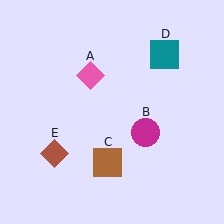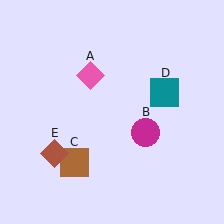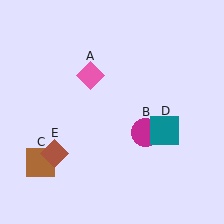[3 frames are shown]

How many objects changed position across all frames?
2 objects changed position: brown square (object C), teal square (object D).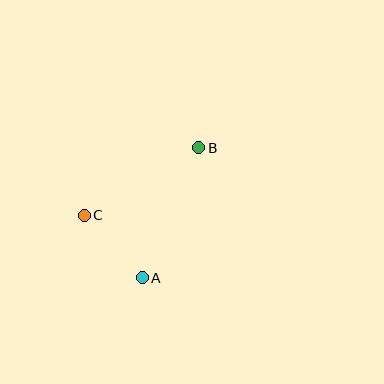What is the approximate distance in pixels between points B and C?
The distance between B and C is approximately 133 pixels.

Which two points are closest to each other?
Points A and C are closest to each other.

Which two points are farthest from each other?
Points A and B are farthest from each other.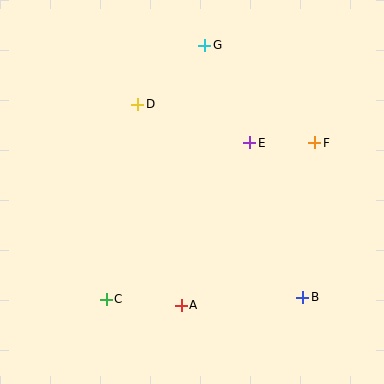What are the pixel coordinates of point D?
Point D is at (138, 104).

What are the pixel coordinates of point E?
Point E is at (250, 143).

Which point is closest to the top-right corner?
Point F is closest to the top-right corner.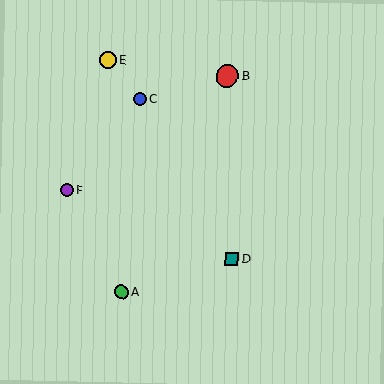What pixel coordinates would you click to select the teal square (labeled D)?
Click at (231, 259) to select the teal square D.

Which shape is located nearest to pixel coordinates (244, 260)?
The teal square (labeled D) at (231, 259) is nearest to that location.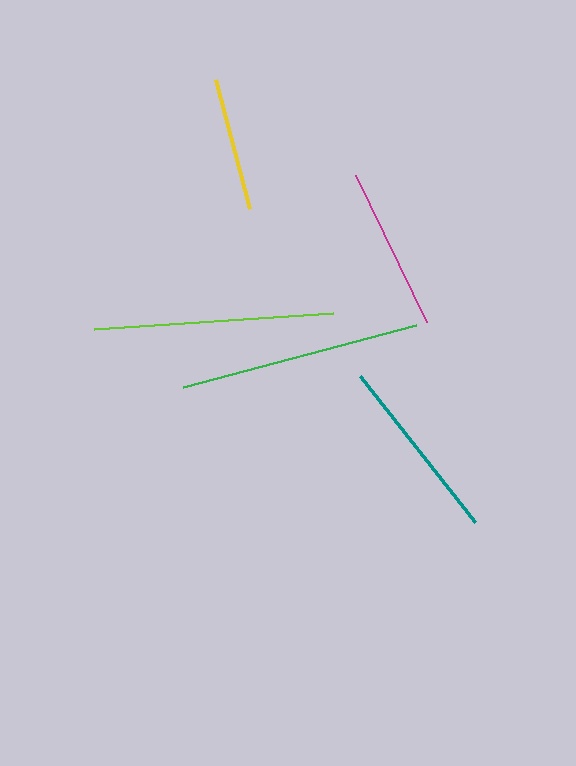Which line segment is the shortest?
The yellow line is the shortest at approximately 134 pixels.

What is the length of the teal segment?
The teal segment is approximately 186 pixels long.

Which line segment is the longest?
The green line is the longest at approximately 241 pixels.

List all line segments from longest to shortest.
From longest to shortest: green, lime, teal, magenta, yellow.